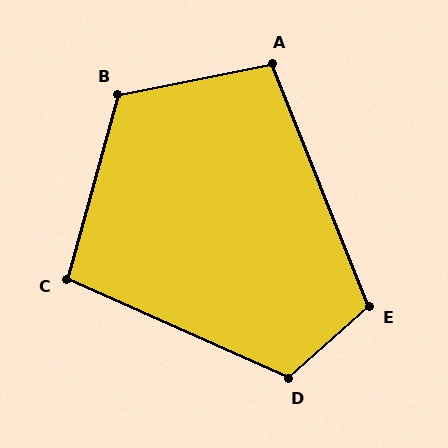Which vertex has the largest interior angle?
B, at approximately 117 degrees.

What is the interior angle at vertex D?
Approximately 115 degrees (obtuse).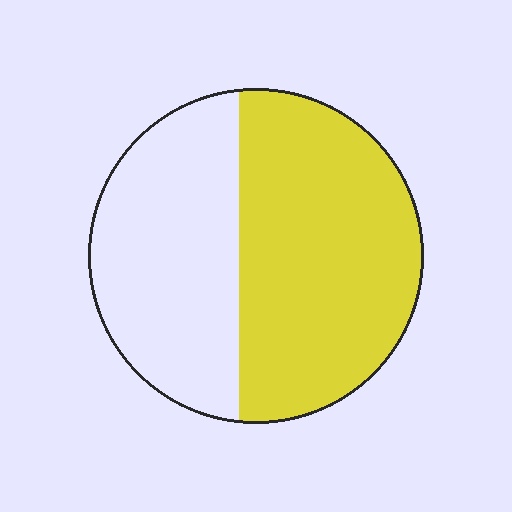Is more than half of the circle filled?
Yes.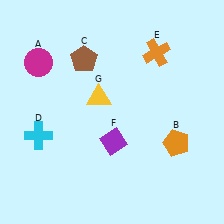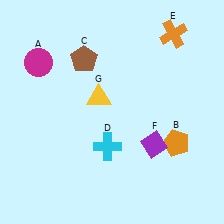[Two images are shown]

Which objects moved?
The objects that moved are: the cyan cross (D), the orange cross (E), the purple diamond (F).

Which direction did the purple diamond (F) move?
The purple diamond (F) moved right.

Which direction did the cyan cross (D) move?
The cyan cross (D) moved right.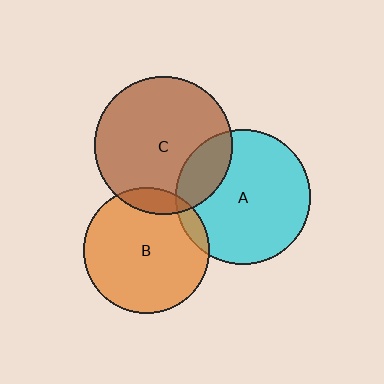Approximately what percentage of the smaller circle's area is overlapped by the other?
Approximately 20%.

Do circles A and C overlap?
Yes.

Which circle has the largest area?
Circle C (brown).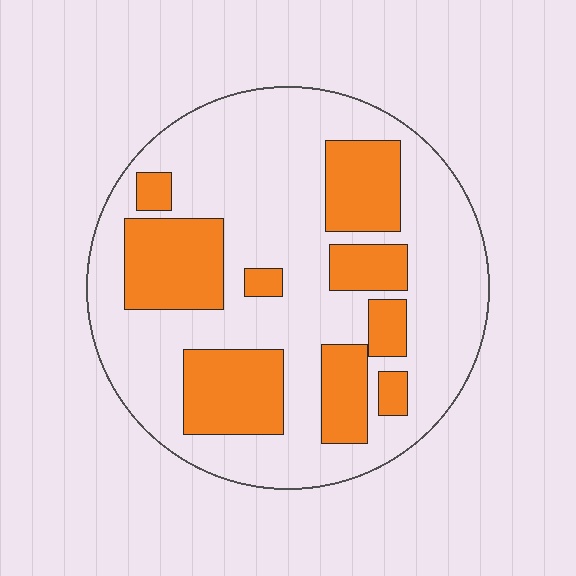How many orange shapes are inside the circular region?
9.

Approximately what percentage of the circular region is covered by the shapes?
Approximately 30%.